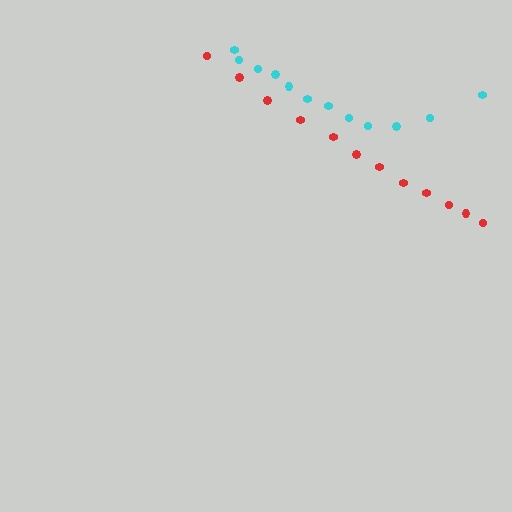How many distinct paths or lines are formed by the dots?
There are 2 distinct paths.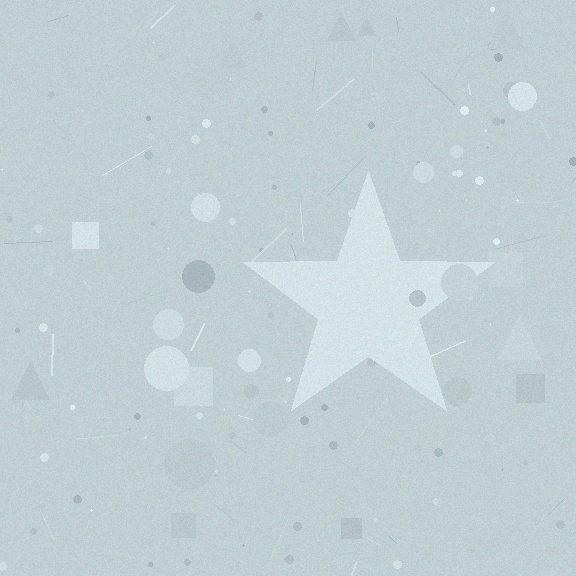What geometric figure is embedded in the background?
A star is embedded in the background.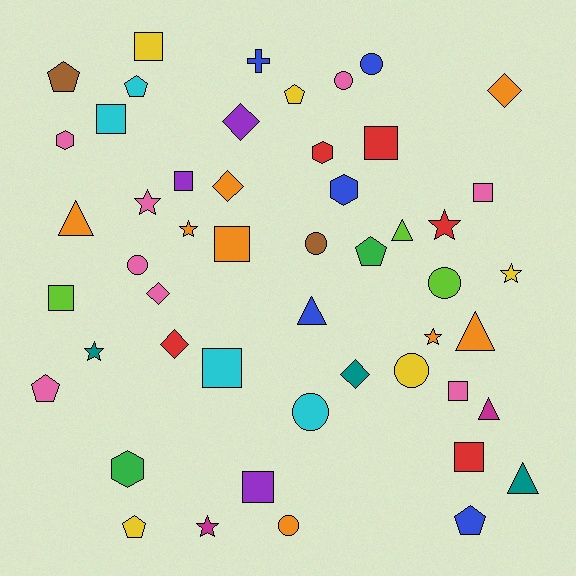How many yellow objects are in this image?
There are 5 yellow objects.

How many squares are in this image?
There are 11 squares.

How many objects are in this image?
There are 50 objects.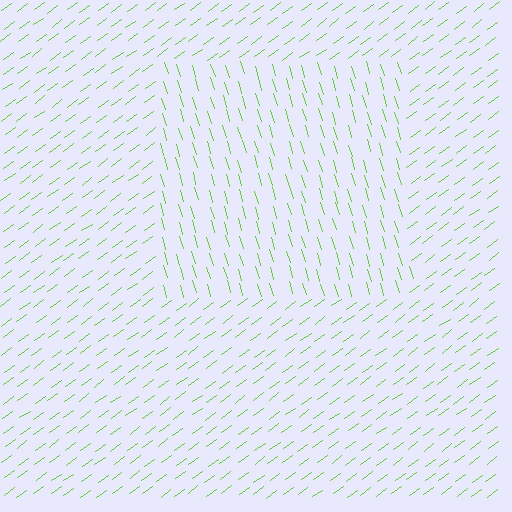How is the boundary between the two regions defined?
The boundary is defined purely by a change in line orientation (approximately 70 degrees difference). All lines are the same color and thickness.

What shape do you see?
I see a rectangle.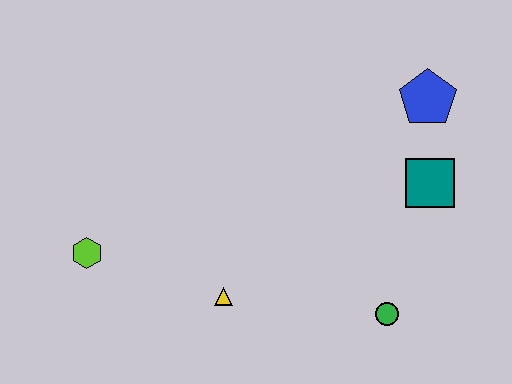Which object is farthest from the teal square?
The lime hexagon is farthest from the teal square.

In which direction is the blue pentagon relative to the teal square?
The blue pentagon is above the teal square.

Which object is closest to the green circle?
The teal square is closest to the green circle.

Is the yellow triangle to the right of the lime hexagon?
Yes